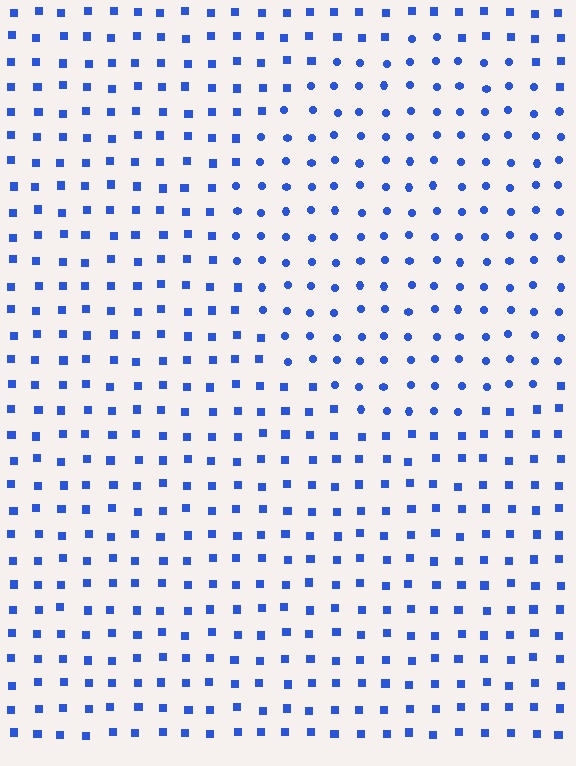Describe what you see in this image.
The image is filled with small blue elements arranged in a uniform grid. A circle-shaped region contains circles, while the surrounding area contains squares. The boundary is defined purely by the change in element shape.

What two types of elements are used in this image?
The image uses circles inside the circle region and squares outside it.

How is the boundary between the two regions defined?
The boundary is defined by a change in element shape: circles inside vs. squares outside. All elements share the same color and spacing.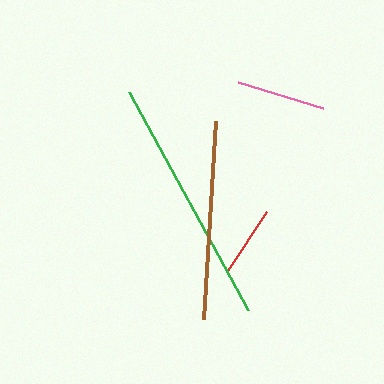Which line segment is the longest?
The green line is the longest at approximately 249 pixels.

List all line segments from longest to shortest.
From longest to shortest: green, brown, pink, red.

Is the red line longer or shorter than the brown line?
The brown line is longer than the red line.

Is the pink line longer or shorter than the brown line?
The brown line is longer than the pink line.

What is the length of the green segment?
The green segment is approximately 249 pixels long.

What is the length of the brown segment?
The brown segment is approximately 198 pixels long.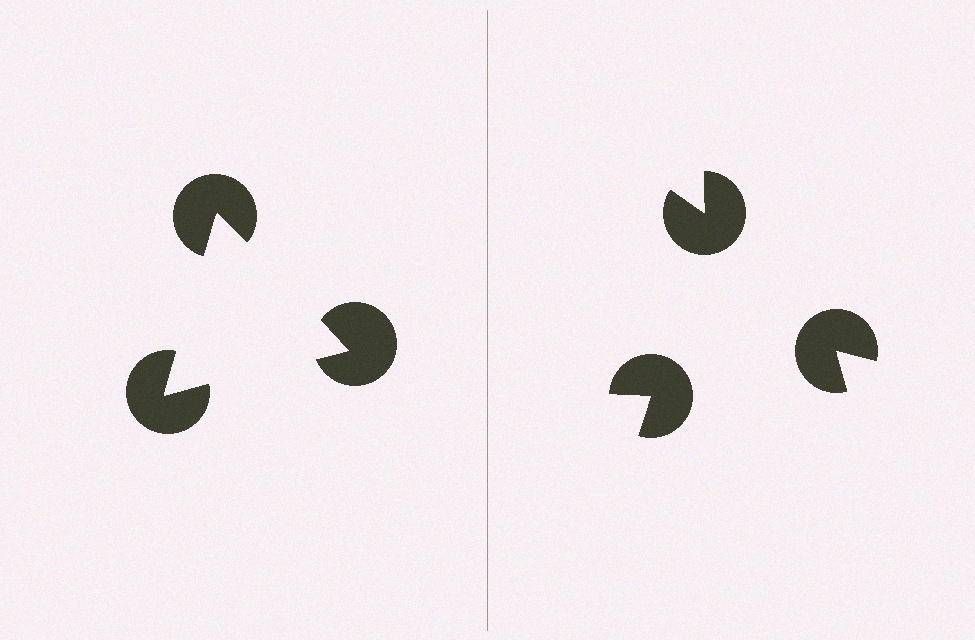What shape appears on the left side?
An illusory triangle.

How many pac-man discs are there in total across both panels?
6 — 3 on each side.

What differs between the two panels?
The pac-man discs are positioned identically on both sides; only the wedge orientations differ. On the left they align to a triangle; on the right they are misaligned.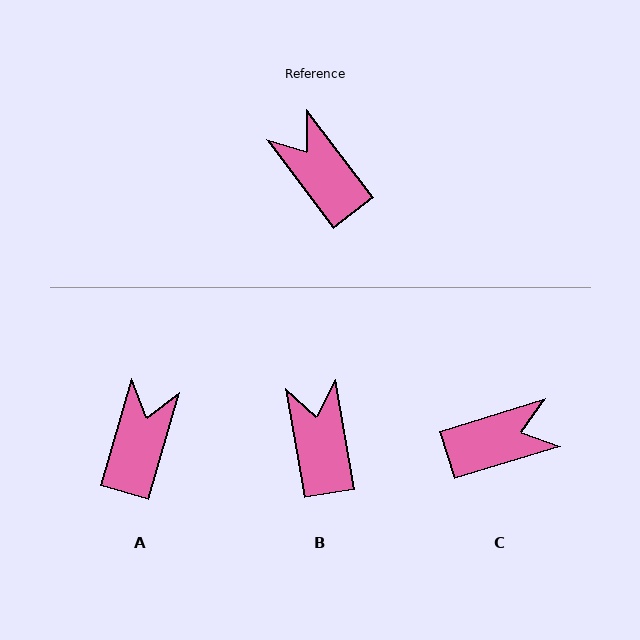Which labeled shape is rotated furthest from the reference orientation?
C, about 111 degrees away.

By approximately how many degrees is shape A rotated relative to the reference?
Approximately 53 degrees clockwise.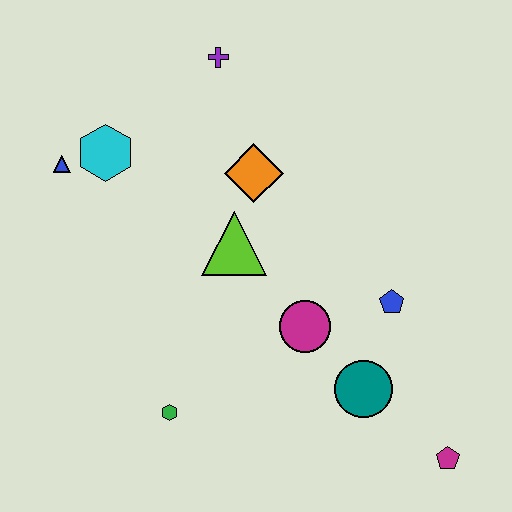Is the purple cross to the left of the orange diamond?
Yes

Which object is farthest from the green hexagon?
The purple cross is farthest from the green hexagon.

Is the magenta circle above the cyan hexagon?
No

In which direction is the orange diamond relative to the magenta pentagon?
The orange diamond is above the magenta pentagon.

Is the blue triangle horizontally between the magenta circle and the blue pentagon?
No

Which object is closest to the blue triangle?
The cyan hexagon is closest to the blue triangle.